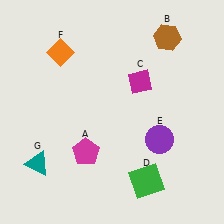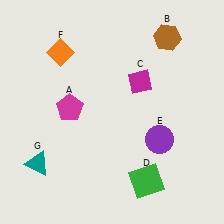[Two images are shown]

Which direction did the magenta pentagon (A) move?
The magenta pentagon (A) moved up.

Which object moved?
The magenta pentagon (A) moved up.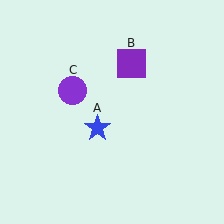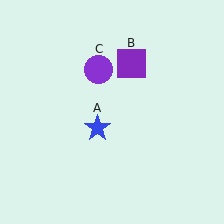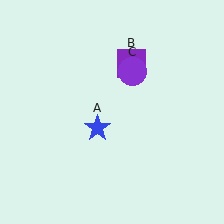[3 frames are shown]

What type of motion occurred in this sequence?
The purple circle (object C) rotated clockwise around the center of the scene.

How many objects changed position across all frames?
1 object changed position: purple circle (object C).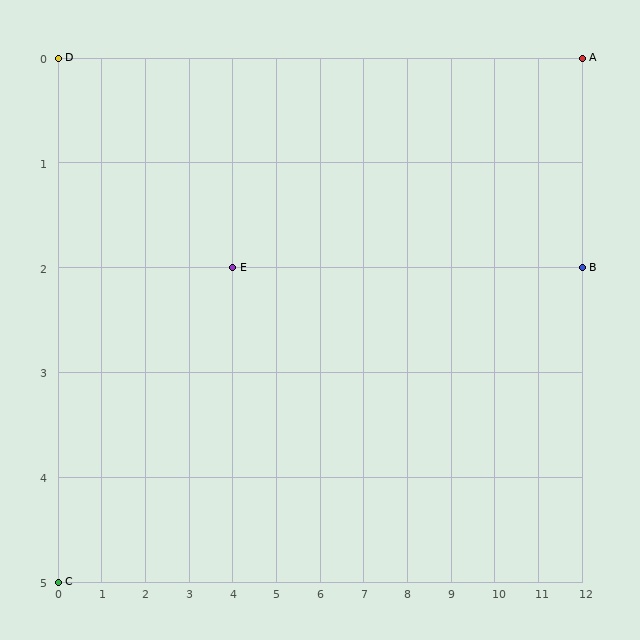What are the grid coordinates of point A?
Point A is at grid coordinates (12, 0).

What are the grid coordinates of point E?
Point E is at grid coordinates (4, 2).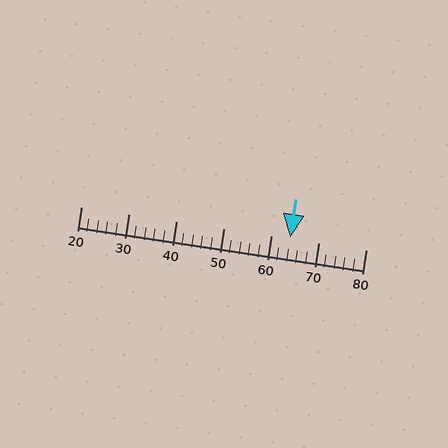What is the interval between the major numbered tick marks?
The major tick marks are spaced 10 units apart.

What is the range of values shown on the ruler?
The ruler shows values from 20 to 80.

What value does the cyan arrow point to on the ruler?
The cyan arrow points to approximately 64.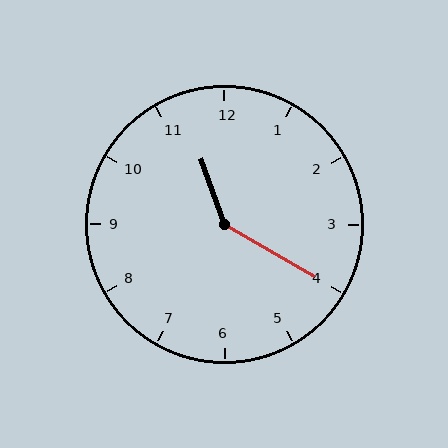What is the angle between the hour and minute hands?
Approximately 140 degrees.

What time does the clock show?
11:20.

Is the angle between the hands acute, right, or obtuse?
It is obtuse.